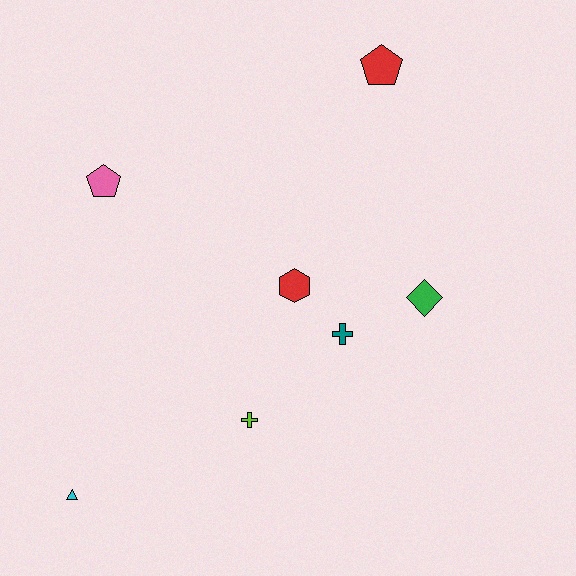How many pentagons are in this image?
There are 2 pentagons.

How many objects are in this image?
There are 7 objects.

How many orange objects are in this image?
There are no orange objects.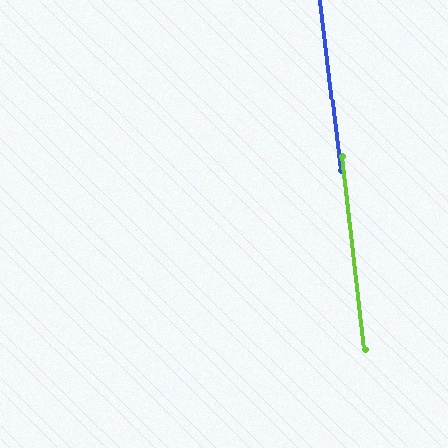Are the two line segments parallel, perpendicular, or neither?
Parallel — their directions differ by only 0.4°.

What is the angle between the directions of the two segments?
Approximately 0 degrees.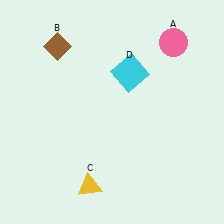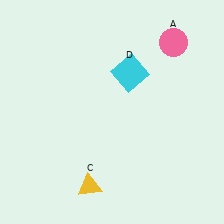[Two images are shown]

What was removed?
The brown diamond (B) was removed in Image 2.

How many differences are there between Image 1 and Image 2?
There is 1 difference between the two images.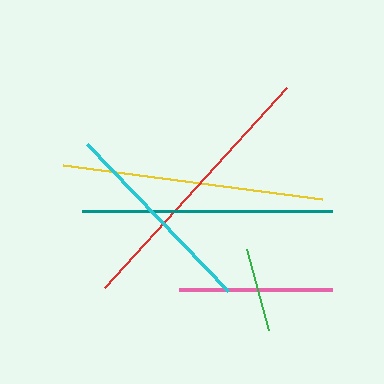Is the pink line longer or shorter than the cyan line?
The cyan line is longer than the pink line.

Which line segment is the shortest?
The green line is the shortest at approximately 85 pixels.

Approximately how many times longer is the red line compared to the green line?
The red line is approximately 3.2 times the length of the green line.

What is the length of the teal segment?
The teal segment is approximately 250 pixels long.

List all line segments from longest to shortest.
From longest to shortest: red, yellow, teal, cyan, pink, green.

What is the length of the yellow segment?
The yellow segment is approximately 261 pixels long.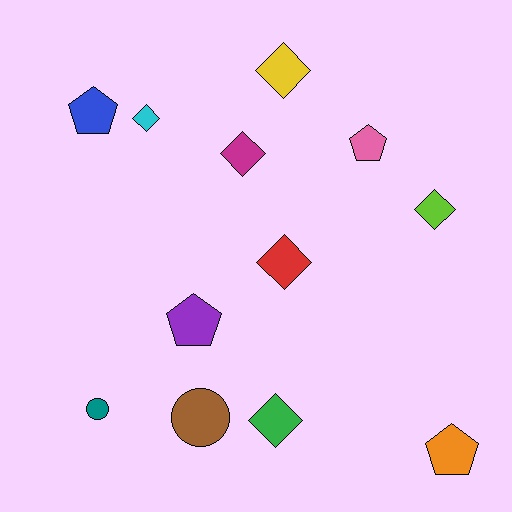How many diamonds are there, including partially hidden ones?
There are 6 diamonds.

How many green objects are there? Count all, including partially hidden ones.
There is 1 green object.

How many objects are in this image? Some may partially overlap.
There are 12 objects.